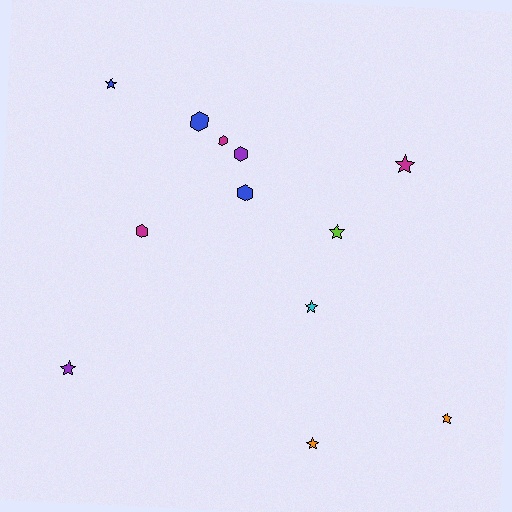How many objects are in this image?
There are 12 objects.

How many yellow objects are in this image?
There are no yellow objects.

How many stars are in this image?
There are 7 stars.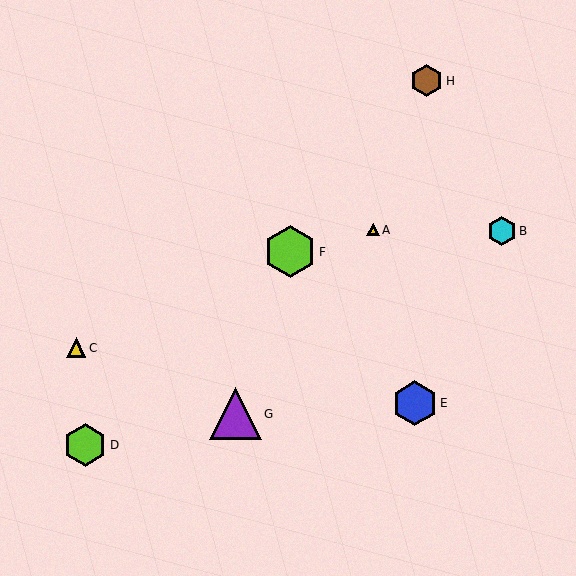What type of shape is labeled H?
Shape H is a brown hexagon.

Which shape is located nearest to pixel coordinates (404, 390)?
The blue hexagon (labeled E) at (415, 403) is nearest to that location.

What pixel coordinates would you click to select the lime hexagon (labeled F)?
Click at (290, 252) to select the lime hexagon F.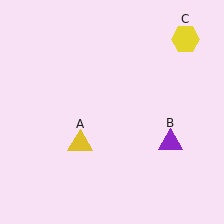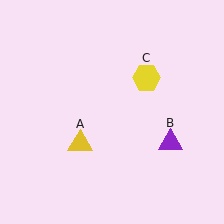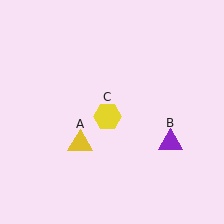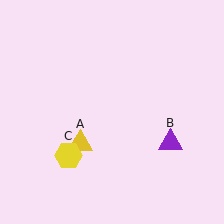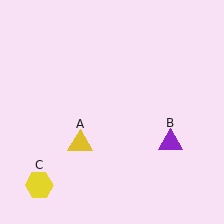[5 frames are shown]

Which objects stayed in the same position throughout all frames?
Yellow triangle (object A) and purple triangle (object B) remained stationary.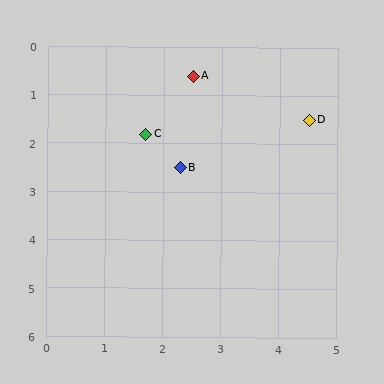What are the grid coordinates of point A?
Point A is at approximately (2.5, 0.6).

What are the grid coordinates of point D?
Point D is at approximately (4.5, 1.5).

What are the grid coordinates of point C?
Point C is at approximately (1.7, 1.8).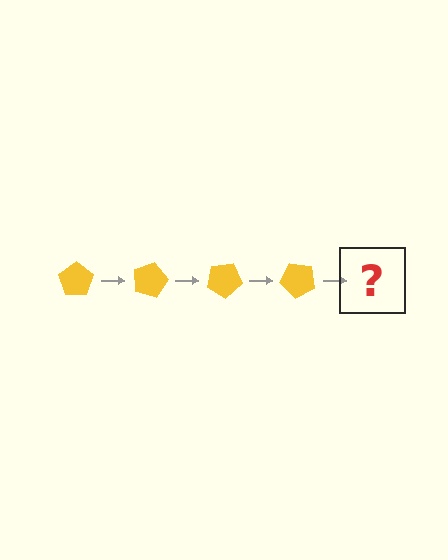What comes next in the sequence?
The next element should be a yellow pentagon rotated 60 degrees.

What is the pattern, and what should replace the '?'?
The pattern is that the pentagon rotates 15 degrees each step. The '?' should be a yellow pentagon rotated 60 degrees.